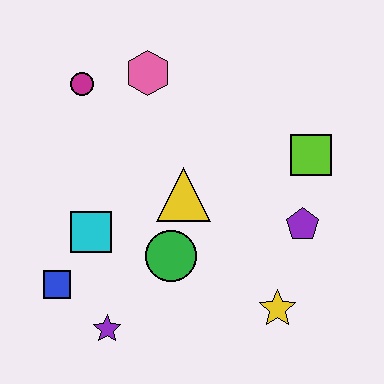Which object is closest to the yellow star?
The purple pentagon is closest to the yellow star.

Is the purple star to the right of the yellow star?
No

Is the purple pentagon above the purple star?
Yes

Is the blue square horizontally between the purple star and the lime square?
No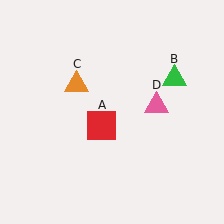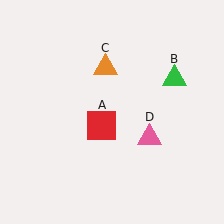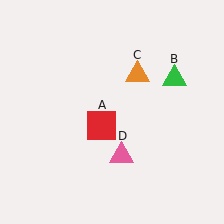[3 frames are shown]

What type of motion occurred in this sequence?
The orange triangle (object C), pink triangle (object D) rotated clockwise around the center of the scene.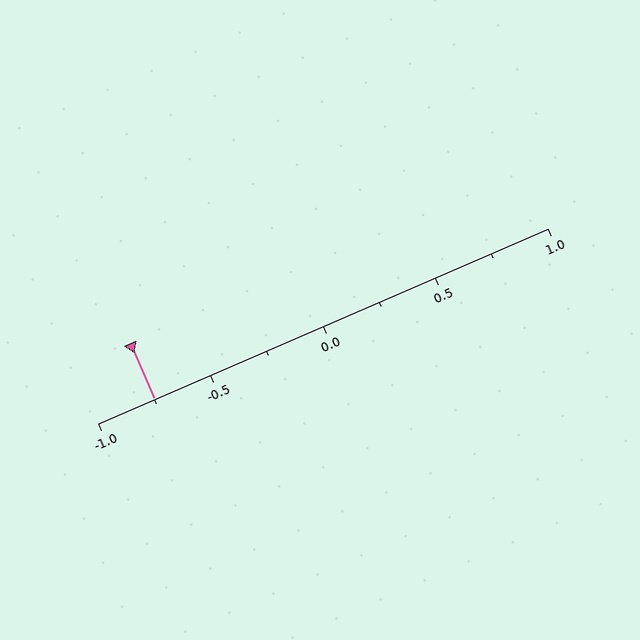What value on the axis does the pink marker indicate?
The marker indicates approximately -0.75.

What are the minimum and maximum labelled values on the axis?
The axis runs from -1.0 to 1.0.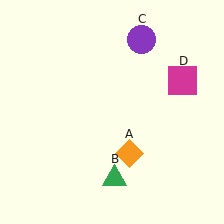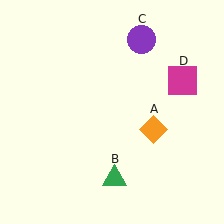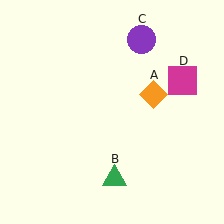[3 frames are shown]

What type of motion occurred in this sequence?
The orange diamond (object A) rotated counterclockwise around the center of the scene.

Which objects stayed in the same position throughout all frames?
Green triangle (object B) and purple circle (object C) and magenta square (object D) remained stationary.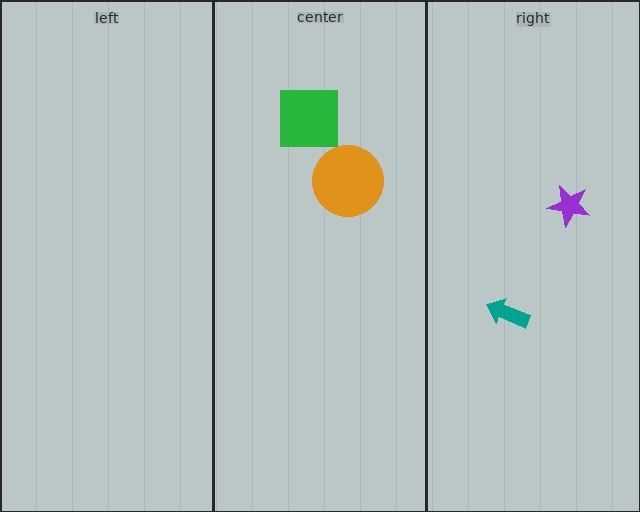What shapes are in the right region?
The teal arrow, the purple star.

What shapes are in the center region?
The green square, the orange circle.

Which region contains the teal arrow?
The right region.